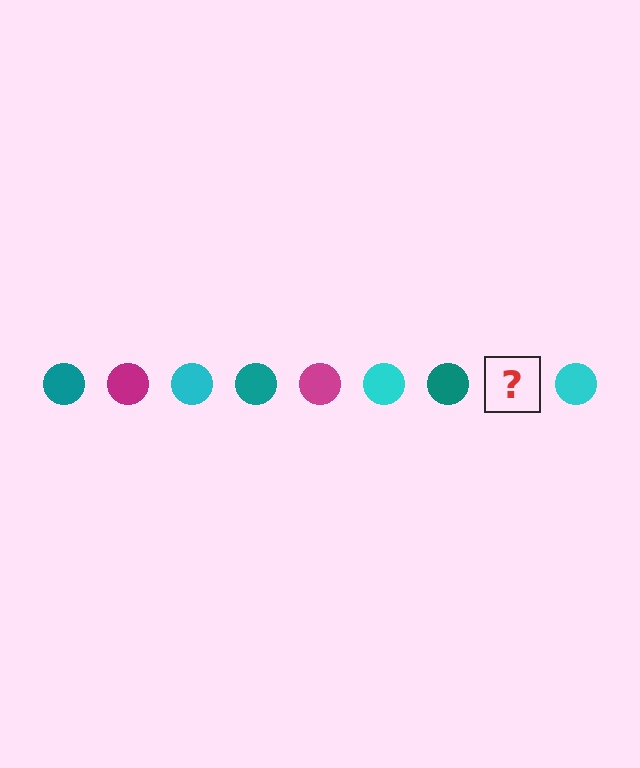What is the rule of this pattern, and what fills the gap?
The rule is that the pattern cycles through teal, magenta, cyan circles. The gap should be filled with a magenta circle.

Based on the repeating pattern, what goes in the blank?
The blank should be a magenta circle.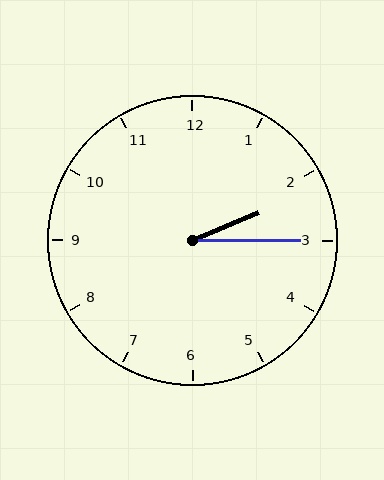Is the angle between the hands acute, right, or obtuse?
It is acute.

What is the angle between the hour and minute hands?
Approximately 22 degrees.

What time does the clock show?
2:15.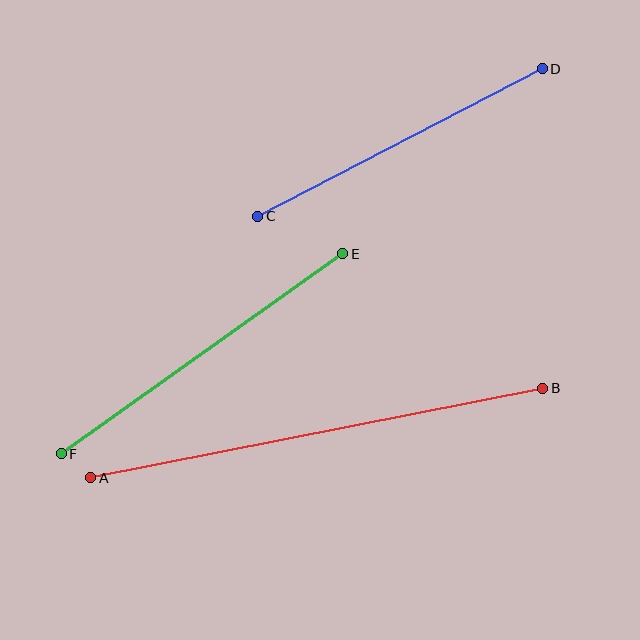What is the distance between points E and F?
The distance is approximately 345 pixels.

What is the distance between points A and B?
The distance is approximately 461 pixels.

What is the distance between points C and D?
The distance is approximately 321 pixels.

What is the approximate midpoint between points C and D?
The midpoint is at approximately (400, 142) pixels.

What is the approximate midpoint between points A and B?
The midpoint is at approximately (317, 433) pixels.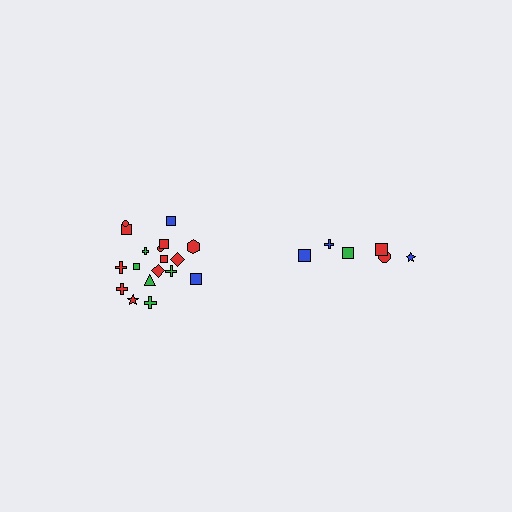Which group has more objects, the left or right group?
The left group.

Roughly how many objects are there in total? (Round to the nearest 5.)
Roughly 25 objects in total.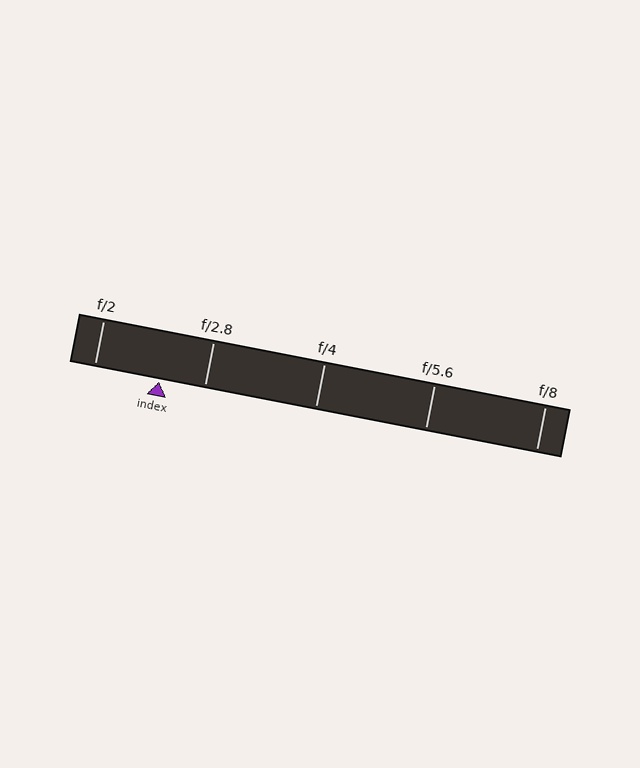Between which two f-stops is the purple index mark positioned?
The index mark is between f/2 and f/2.8.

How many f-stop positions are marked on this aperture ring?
There are 5 f-stop positions marked.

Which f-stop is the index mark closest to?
The index mark is closest to f/2.8.